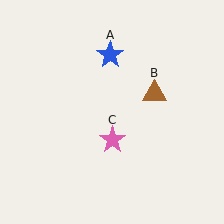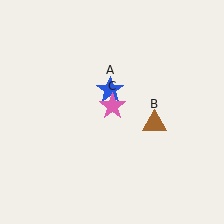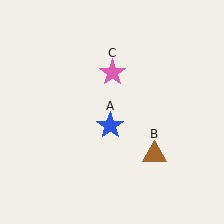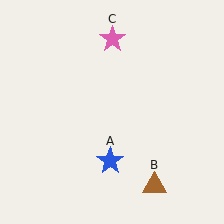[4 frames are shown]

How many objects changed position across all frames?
3 objects changed position: blue star (object A), brown triangle (object B), pink star (object C).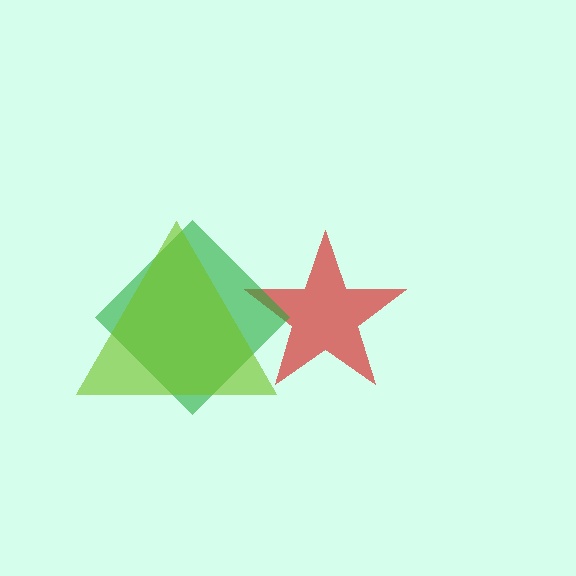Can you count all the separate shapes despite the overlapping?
Yes, there are 3 separate shapes.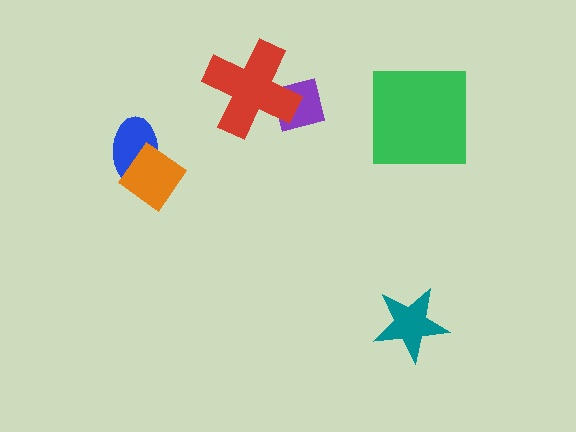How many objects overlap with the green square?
0 objects overlap with the green square.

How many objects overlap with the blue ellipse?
1 object overlaps with the blue ellipse.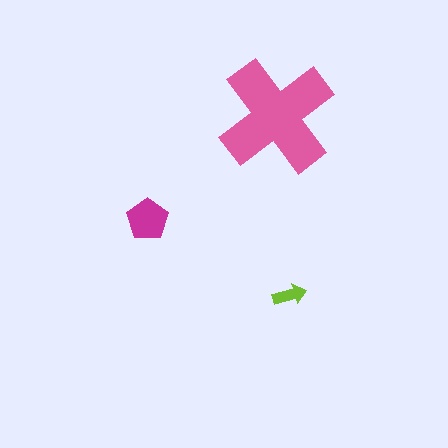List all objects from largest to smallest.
The pink cross, the magenta pentagon, the lime arrow.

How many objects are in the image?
There are 3 objects in the image.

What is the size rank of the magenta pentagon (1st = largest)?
2nd.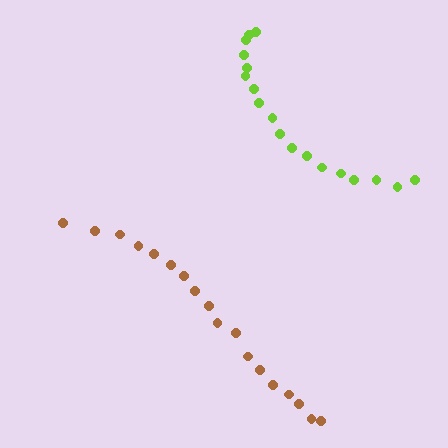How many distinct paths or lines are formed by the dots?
There are 2 distinct paths.